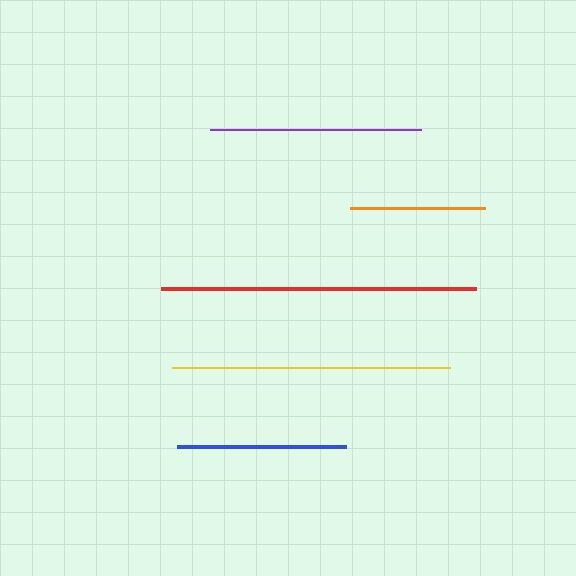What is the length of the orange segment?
The orange segment is approximately 135 pixels long.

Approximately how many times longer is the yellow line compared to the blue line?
The yellow line is approximately 1.6 times the length of the blue line.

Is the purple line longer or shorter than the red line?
The red line is longer than the purple line.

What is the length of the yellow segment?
The yellow segment is approximately 278 pixels long.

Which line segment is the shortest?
The orange line is the shortest at approximately 135 pixels.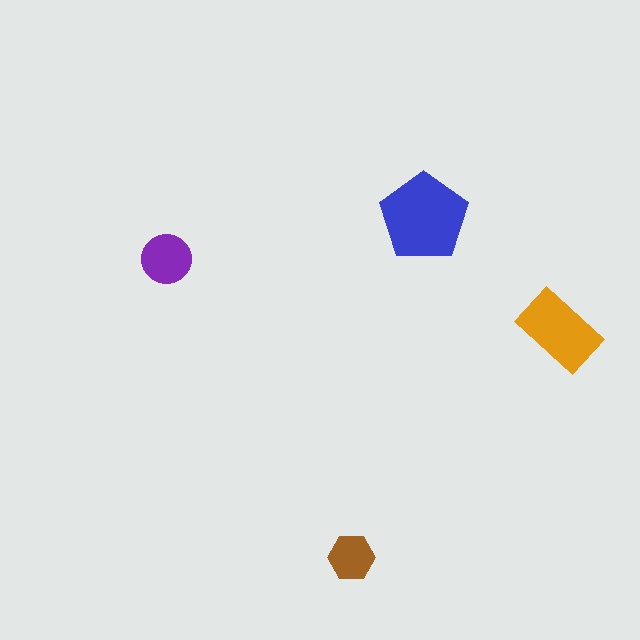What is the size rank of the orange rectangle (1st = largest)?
2nd.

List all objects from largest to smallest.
The blue pentagon, the orange rectangle, the purple circle, the brown hexagon.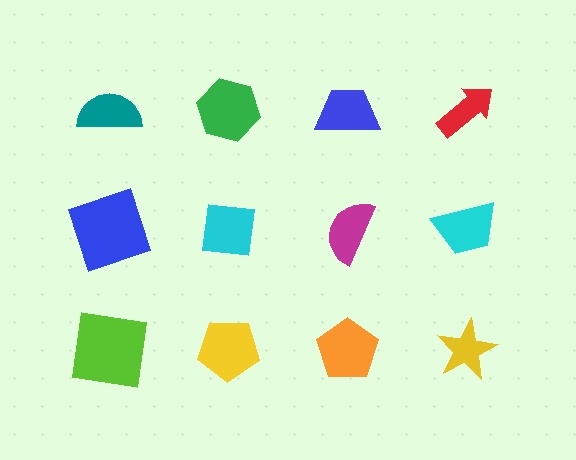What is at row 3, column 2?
A yellow pentagon.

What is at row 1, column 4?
A red arrow.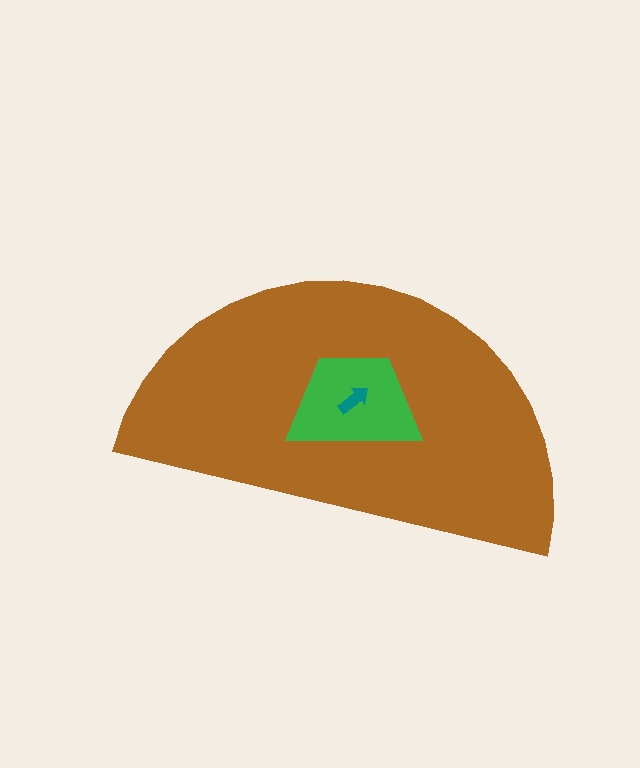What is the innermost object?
The teal arrow.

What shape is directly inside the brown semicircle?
The green trapezoid.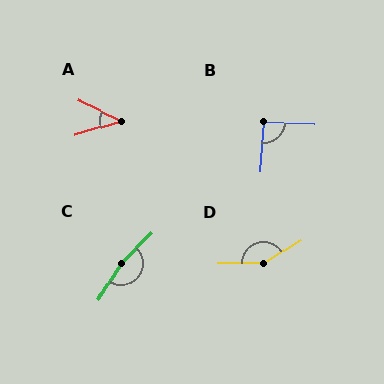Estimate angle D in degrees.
Approximately 147 degrees.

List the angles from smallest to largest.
A (42°), B (92°), D (147°), C (165°).